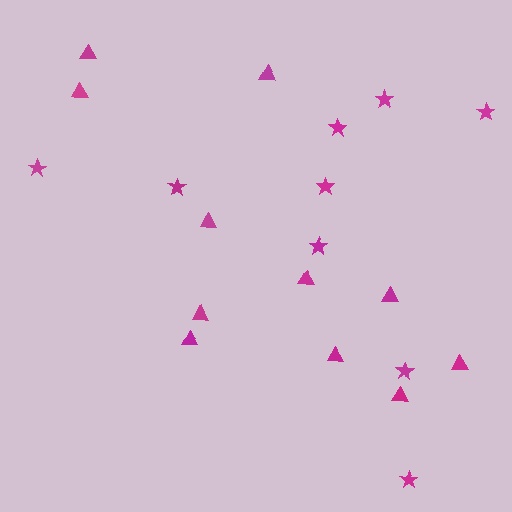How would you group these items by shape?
There are 2 groups: one group of stars (9) and one group of triangles (11).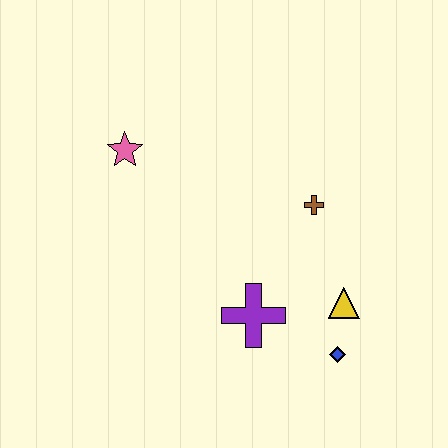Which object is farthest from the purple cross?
The pink star is farthest from the purple cross.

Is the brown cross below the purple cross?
No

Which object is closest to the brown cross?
The yellow triangle is closest to the brown cross.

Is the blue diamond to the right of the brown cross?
Yes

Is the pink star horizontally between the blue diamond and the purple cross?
No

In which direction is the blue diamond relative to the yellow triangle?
The blue diamond is below the yellow triangle.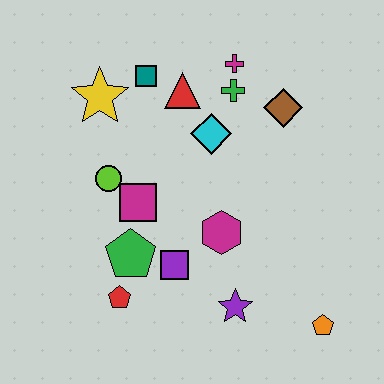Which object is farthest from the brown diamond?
The red pentagon is farthest from the brown diamond.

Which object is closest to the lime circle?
The magenta square is closest to the lime circle.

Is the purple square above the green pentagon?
No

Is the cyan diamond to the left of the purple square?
No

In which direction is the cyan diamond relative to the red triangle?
The cyan diamond is below the red triangle.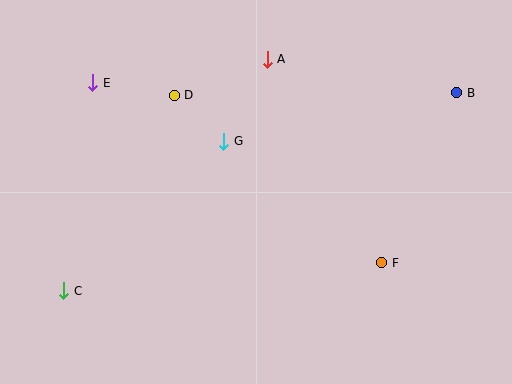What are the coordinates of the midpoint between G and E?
The midpoint between G and E is at (158, 112).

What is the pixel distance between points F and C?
The distance between F and C is 319 pixels.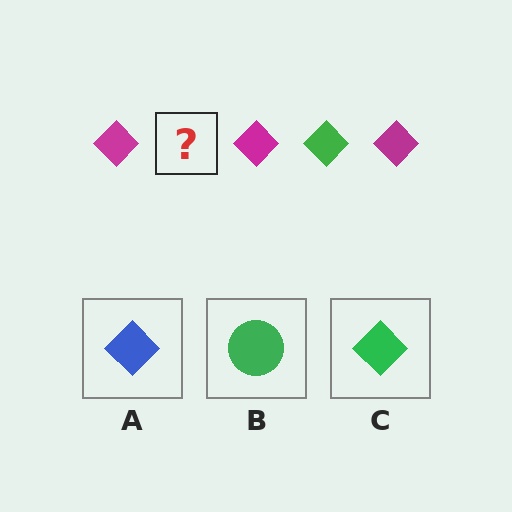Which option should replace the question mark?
Option C.